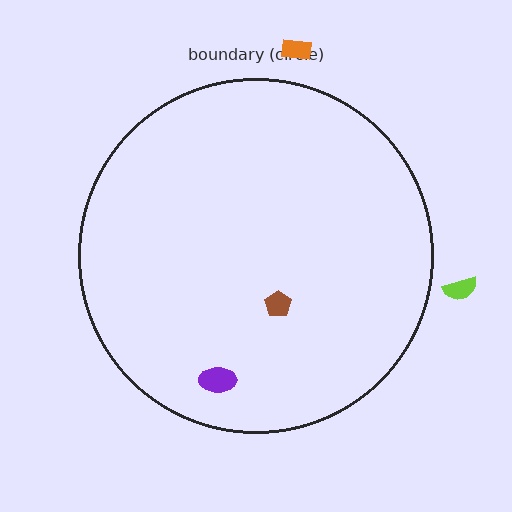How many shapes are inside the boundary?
2 inside, 2 outside.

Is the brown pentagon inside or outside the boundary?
Inside.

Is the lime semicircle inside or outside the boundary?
Outside.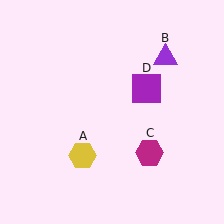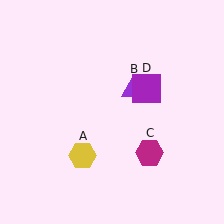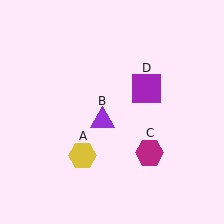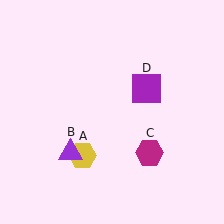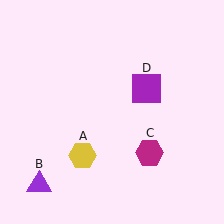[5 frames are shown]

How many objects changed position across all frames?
1 object changed position: purple triangle (object B).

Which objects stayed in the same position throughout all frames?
Yellow hexagon (object A) and magenta hexagon (object C) and purple square (object D) remained stationary.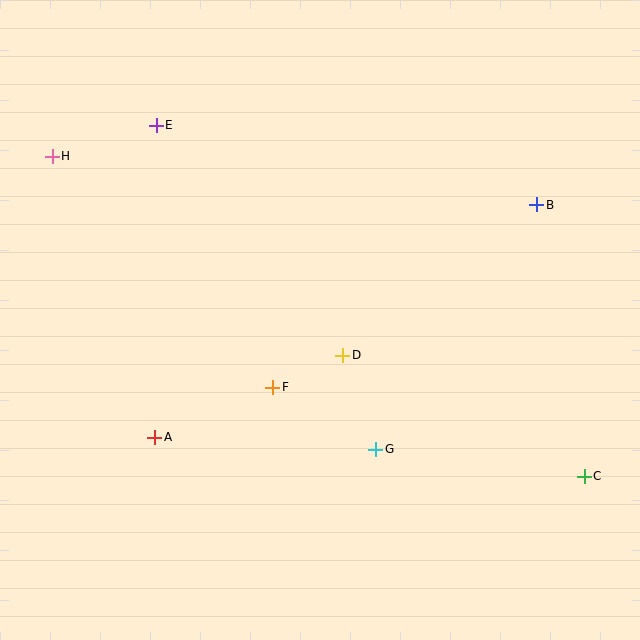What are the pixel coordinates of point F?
Point F is at (273, 387).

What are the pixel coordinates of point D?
Point D is at (343, 355).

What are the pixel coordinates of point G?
Point G is at (376, 449).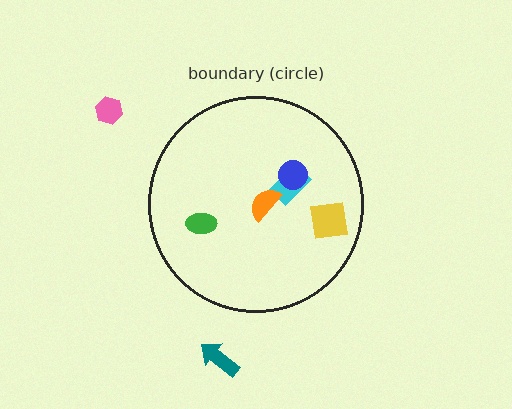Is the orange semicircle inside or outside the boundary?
Inside.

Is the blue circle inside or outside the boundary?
Inside.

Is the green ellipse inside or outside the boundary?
Inside.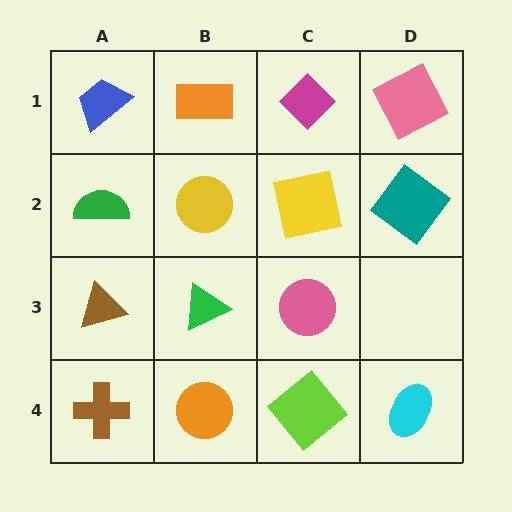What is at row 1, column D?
A pink square.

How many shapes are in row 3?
3 shapes.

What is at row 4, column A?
A brown cross.